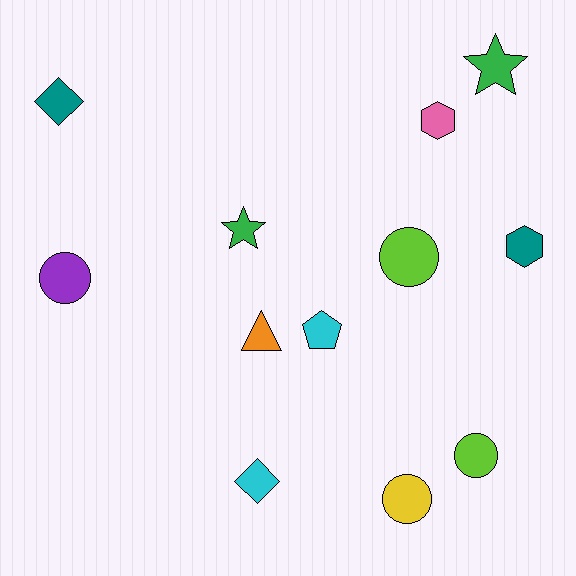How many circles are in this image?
There are 4 circles.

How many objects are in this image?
There are 12 objects.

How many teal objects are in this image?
There are 2 teal objects.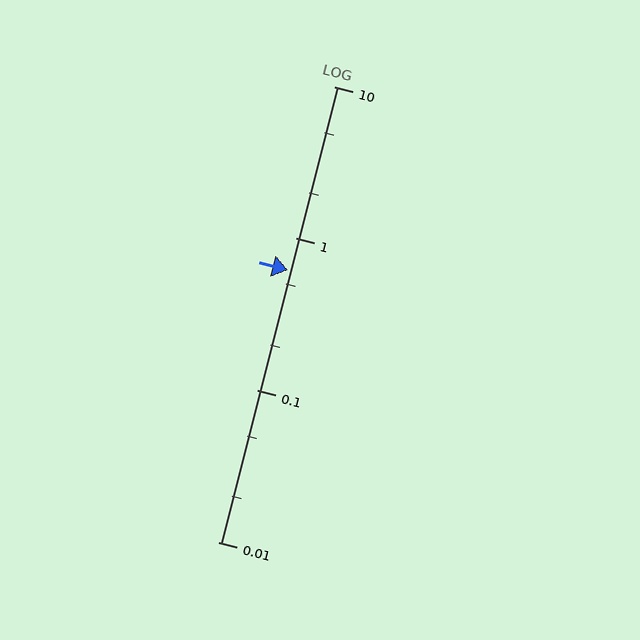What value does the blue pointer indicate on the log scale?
The pointer indicates approximately 0.62.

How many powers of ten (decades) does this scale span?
The scale spans 3 decades, from 0.01 to 10.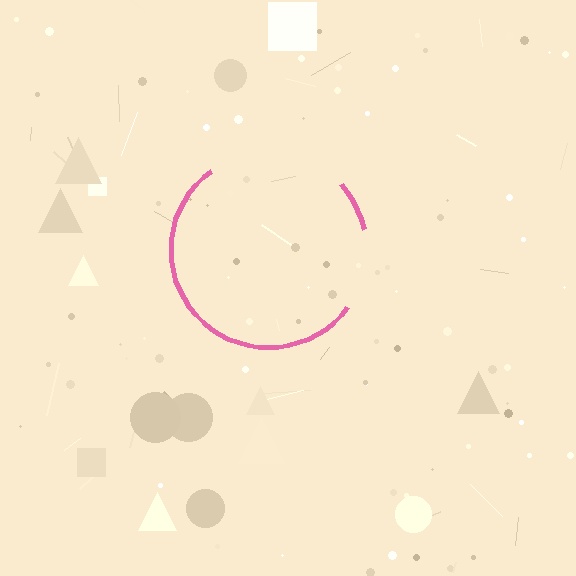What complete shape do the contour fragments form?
The contour fragments form a circle.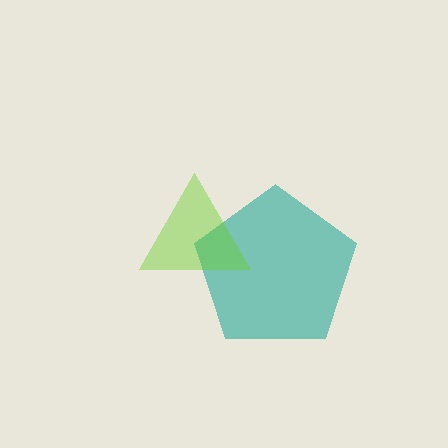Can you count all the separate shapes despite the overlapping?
Yes, there are 2 separate shapes.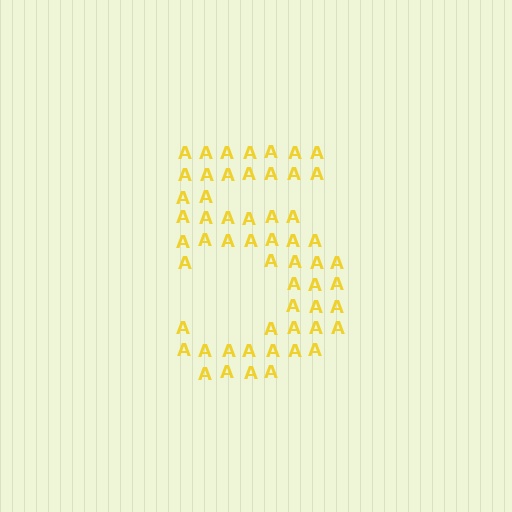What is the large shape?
The large shape is the digit 5.